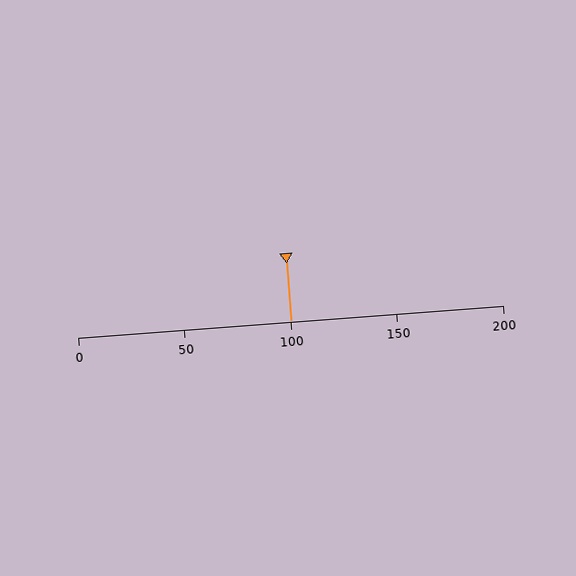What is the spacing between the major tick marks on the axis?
The major ticks are spaced 50 apart.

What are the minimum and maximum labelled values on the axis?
The axis runs from 0 to 200.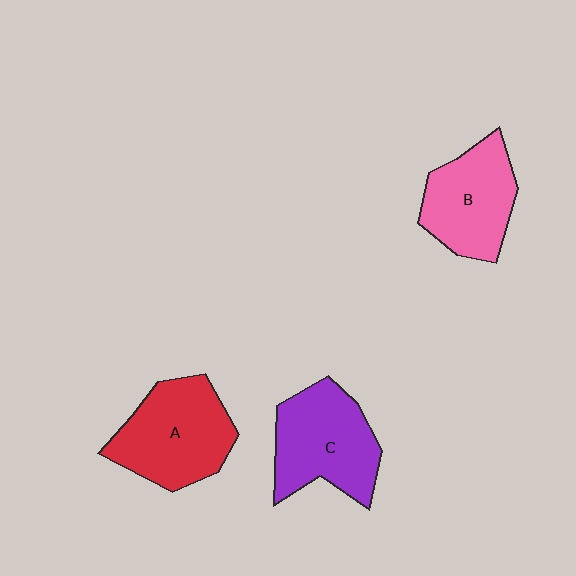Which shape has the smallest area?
Shape B (pink).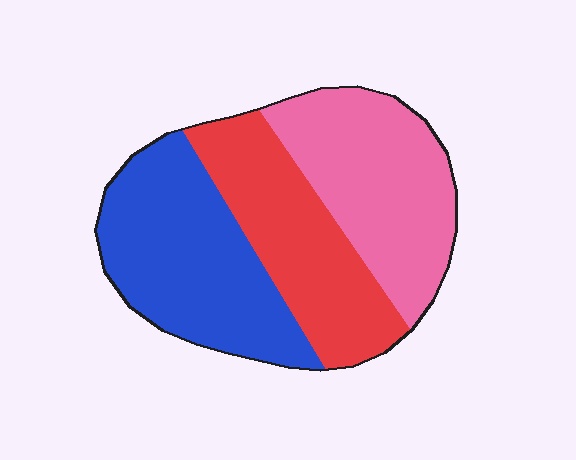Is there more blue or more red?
Blue.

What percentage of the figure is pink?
Pink covers roughly 35% of the figure.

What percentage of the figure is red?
Red takes up about one third (1/3) of the figure.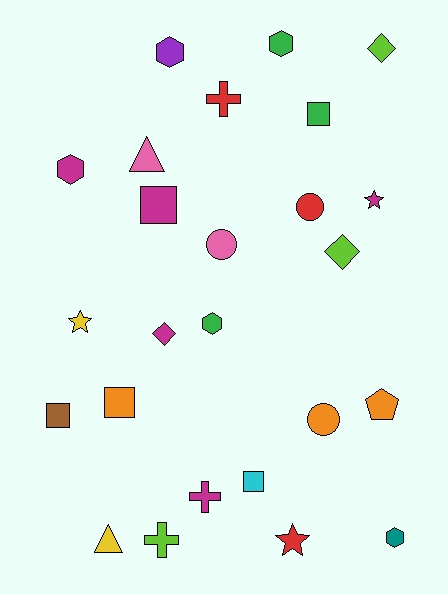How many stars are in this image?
There are 3 stars.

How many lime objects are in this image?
There are 3 lime objects.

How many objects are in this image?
There are 25 objects.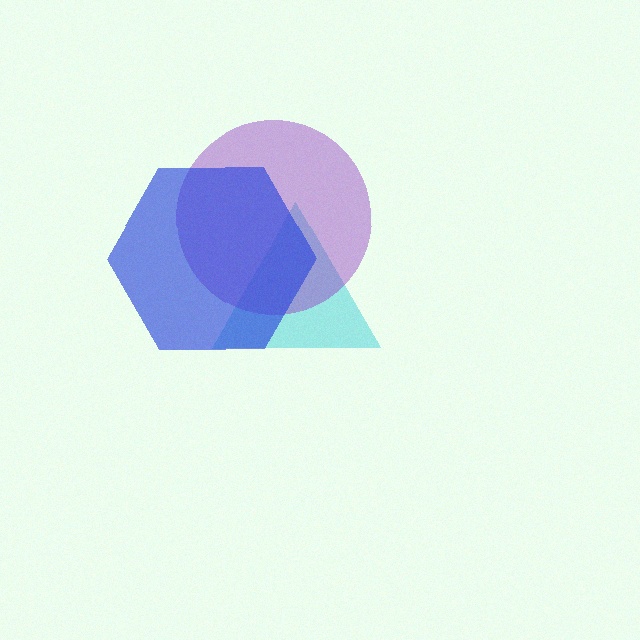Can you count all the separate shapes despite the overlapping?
Yes, there are 3 separate shapes.